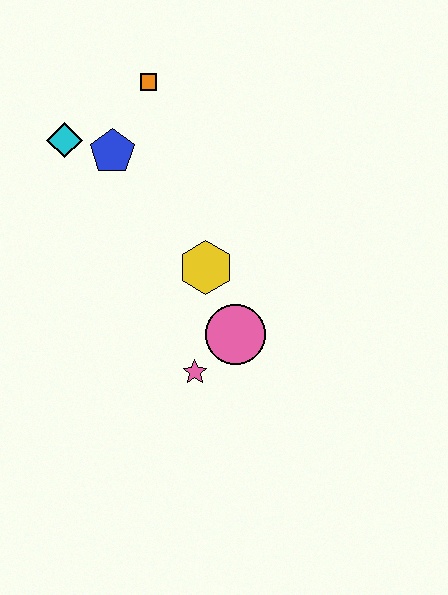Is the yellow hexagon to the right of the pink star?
Yes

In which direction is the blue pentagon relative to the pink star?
The blue pentagon is above the pink star.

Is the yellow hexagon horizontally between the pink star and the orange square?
No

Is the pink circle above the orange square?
No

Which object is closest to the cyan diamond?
The blue pentagon is closest to the cyan diamond.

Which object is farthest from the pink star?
The orange square is farthest from the pink star.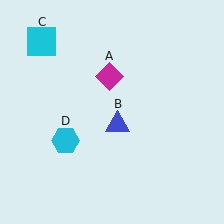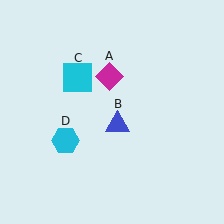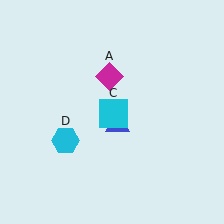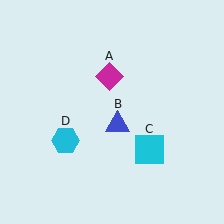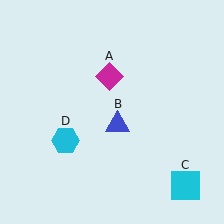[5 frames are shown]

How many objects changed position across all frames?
1 object changed position: cyan square (object C).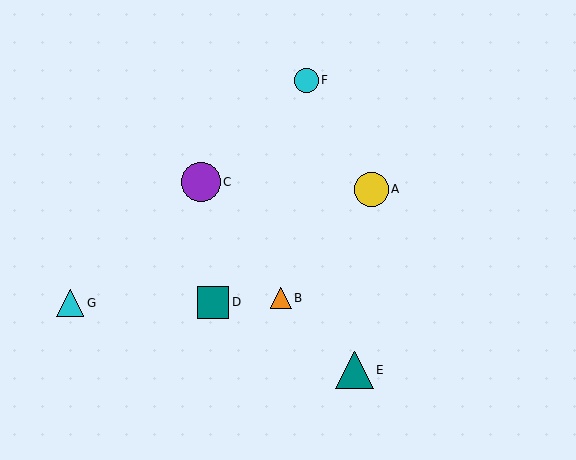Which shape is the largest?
The purple circle (labeled C) is the largest.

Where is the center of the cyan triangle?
The center of the cyan triangle is at (70, 303).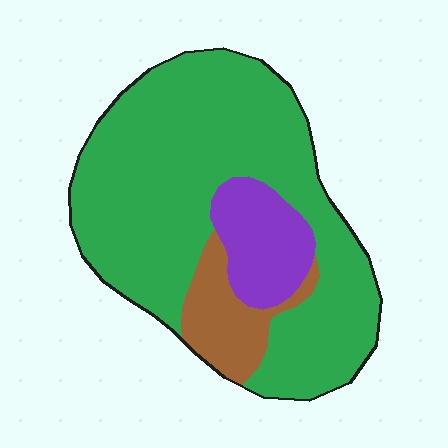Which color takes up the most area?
Green, at roughly 75%.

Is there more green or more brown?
Green.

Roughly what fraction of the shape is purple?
Purple takes up less than a quarter of the shape.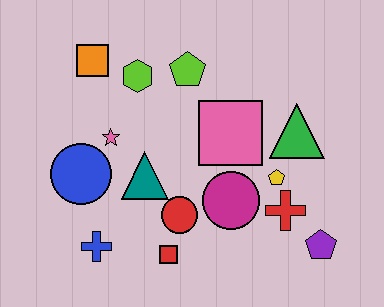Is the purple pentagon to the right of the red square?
Yes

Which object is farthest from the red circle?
The orange square is farthest from the red circle.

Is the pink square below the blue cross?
No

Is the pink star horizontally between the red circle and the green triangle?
No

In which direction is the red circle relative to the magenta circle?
The red circle is to the left of the magenta circle.